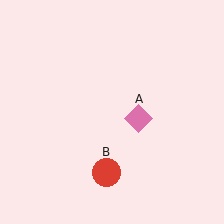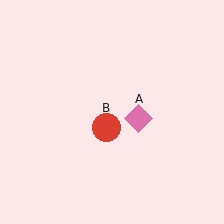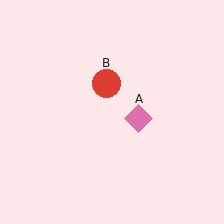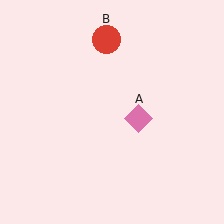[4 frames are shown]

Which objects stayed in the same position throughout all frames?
Pink diamond (object A) remained stationary.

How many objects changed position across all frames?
1 object changed position: red circle (object B).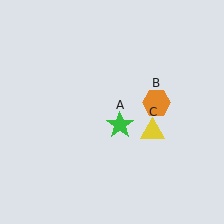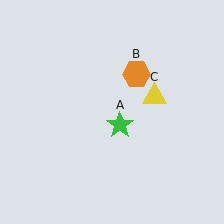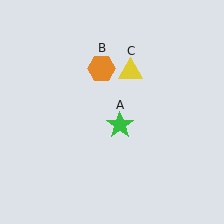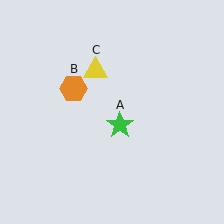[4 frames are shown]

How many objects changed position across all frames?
2 objects changed position: orange hexagon (object B), yellow triangle (object C).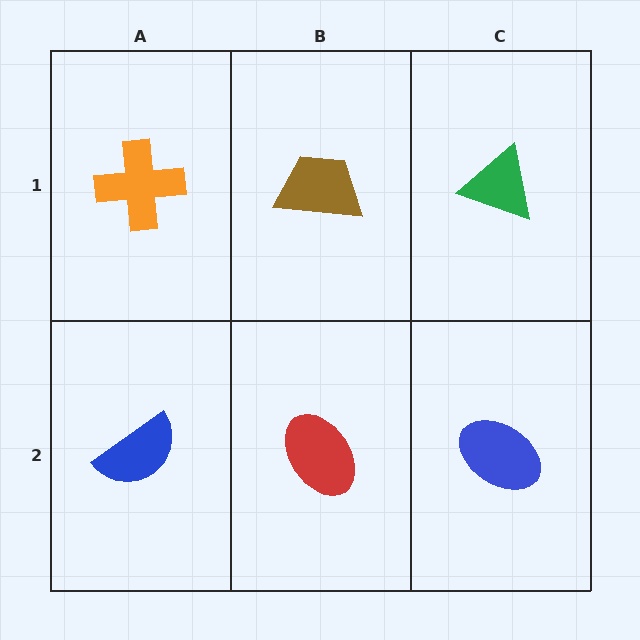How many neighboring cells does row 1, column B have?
3.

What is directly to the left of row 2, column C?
A red ellipse.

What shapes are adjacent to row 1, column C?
A blue ellipse (row 2, column C), a brown trapezoid (row 1, column B).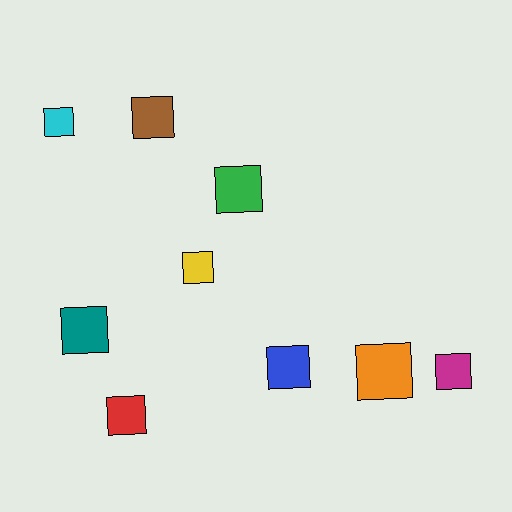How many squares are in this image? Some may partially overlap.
There are 9 squares.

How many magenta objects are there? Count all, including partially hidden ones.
There is 1 magenta object.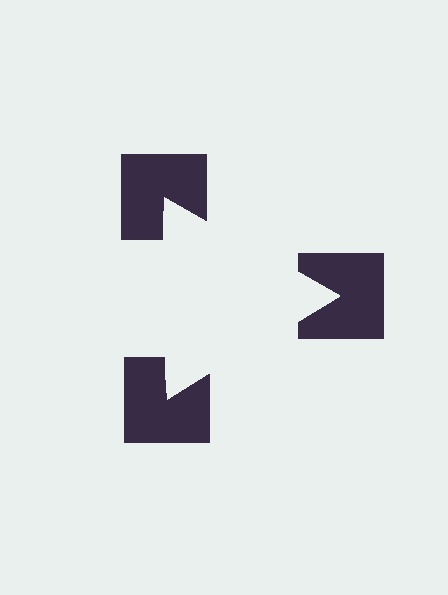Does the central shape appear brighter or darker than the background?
It typically appears slightly brighter than the background, even though no actual brightness change is drawn.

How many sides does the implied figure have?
3 sides.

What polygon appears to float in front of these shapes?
An illusory triangle — its edges are inferred from the aligned wedge cuts in the notched squares, not physically drawn.